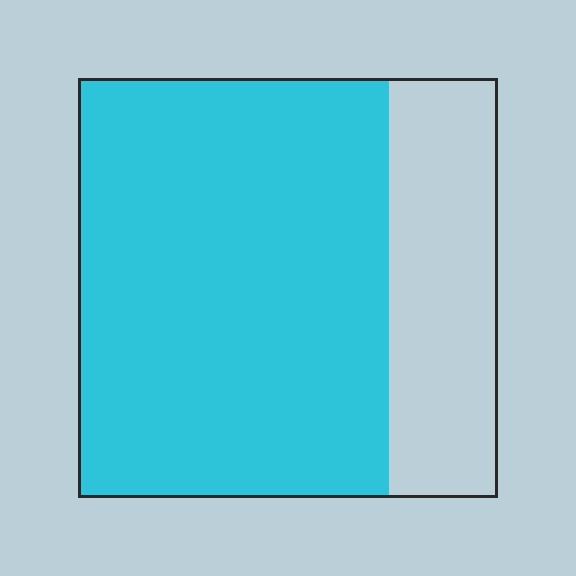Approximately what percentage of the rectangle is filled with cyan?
Approximately 75%.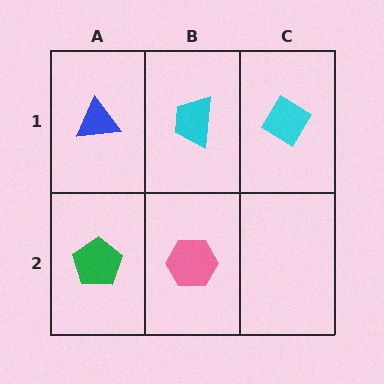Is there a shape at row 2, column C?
No, that cell is empty.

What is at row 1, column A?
A blue triangle.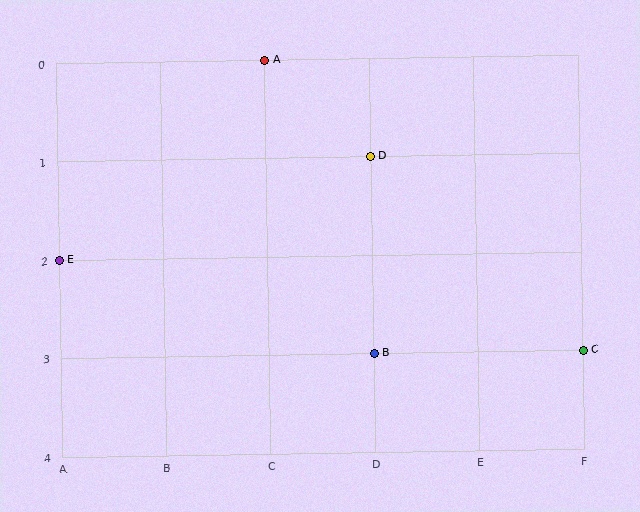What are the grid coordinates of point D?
Point D is at grid coordinates (D, 1).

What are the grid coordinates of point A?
Point A is at grid coordinates (C, 0).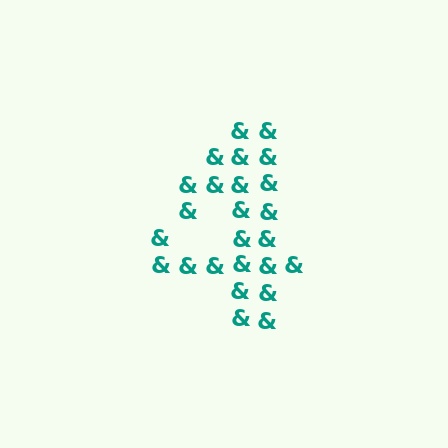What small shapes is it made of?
It is made of small ampersands.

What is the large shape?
The large shape is the digit 4.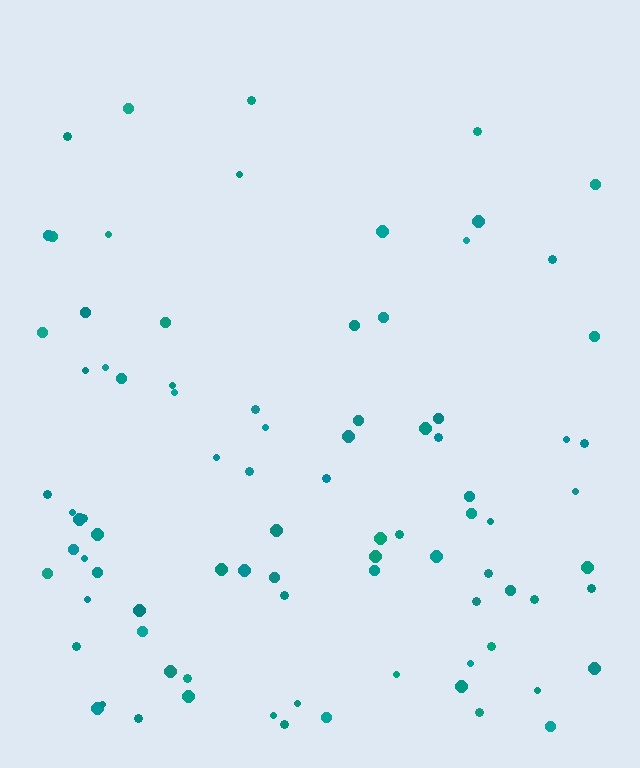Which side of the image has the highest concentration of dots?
The bottom.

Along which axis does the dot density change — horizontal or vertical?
Vertical.